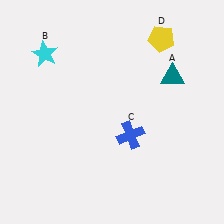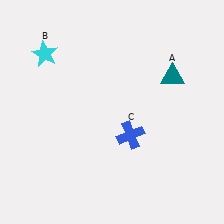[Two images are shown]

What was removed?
The yellow pentagon (D) was removed in Image 2.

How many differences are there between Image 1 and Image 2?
There is 1 difference between the two images.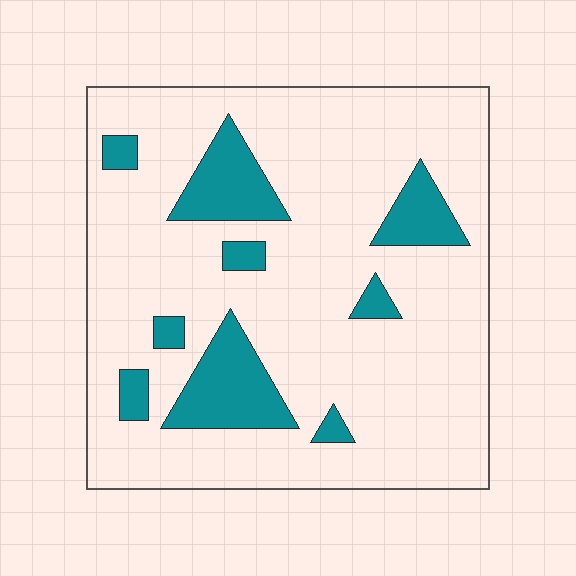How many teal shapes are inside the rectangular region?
9.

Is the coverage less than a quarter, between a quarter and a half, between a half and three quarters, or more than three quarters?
Less than a quarter.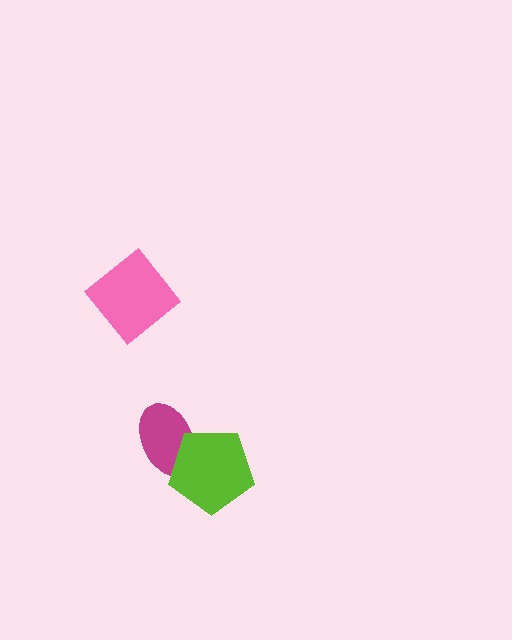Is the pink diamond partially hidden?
No, no other shape covers it.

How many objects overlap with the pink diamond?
0 objects overlap with the pink diamond.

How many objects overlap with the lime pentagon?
1 object overlaps with the lime pentagon.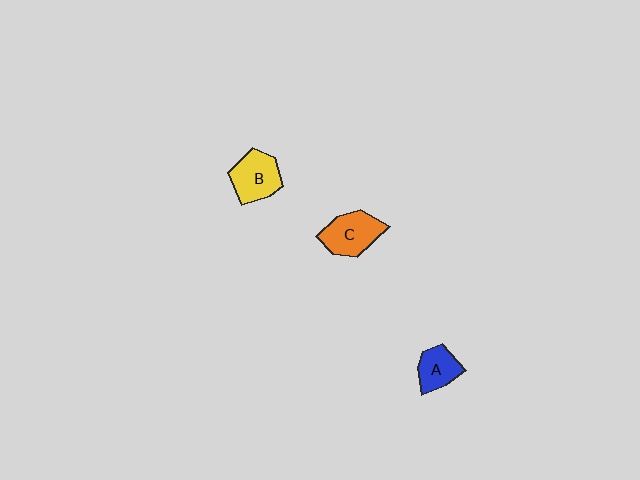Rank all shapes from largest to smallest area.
From largest to smallest: C (orange), B (yellow), A (blue).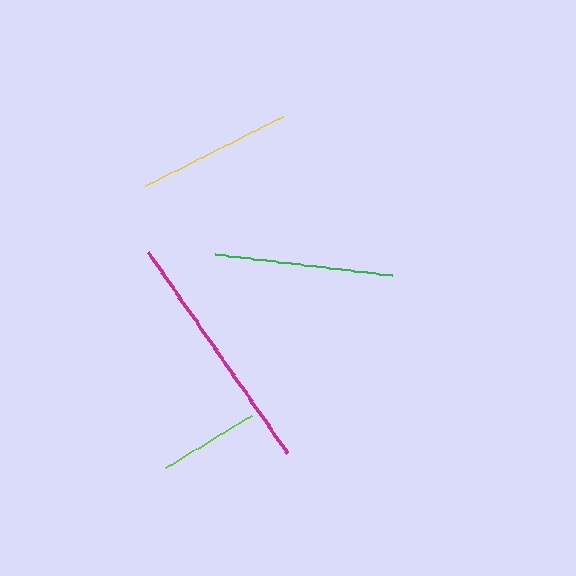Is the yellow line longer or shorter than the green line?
The green line is longer than the yellow line.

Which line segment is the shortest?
The lime line is the shortest at approximately 101 pixels.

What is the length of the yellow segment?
The yellow segment is approximately 154 pixels long.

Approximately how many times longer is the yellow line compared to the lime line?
The yellow line is approximately 1.5 times the length of the lime line.